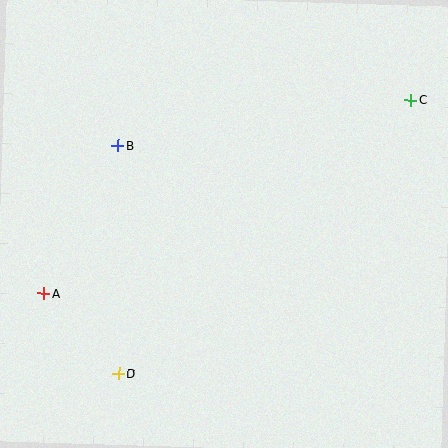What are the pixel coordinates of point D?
Point D is at (118, 373).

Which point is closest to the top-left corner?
Point B is closest to the top-left corner.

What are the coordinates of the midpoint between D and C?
The midpoint between D and C is at (264, 237).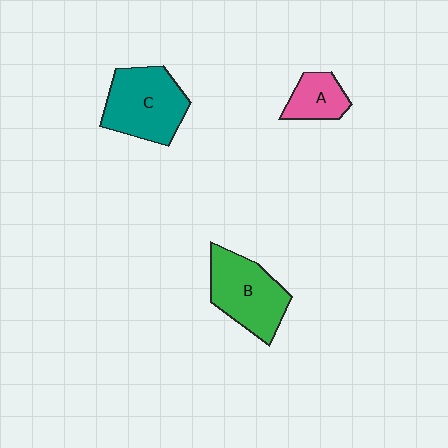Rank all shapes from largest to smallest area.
From largest to smallest: C (teal), B (green), A (pink).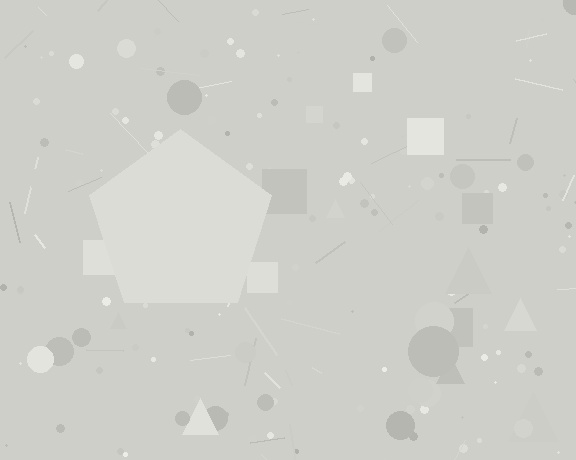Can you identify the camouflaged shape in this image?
The camouflaged shape is a pentagon.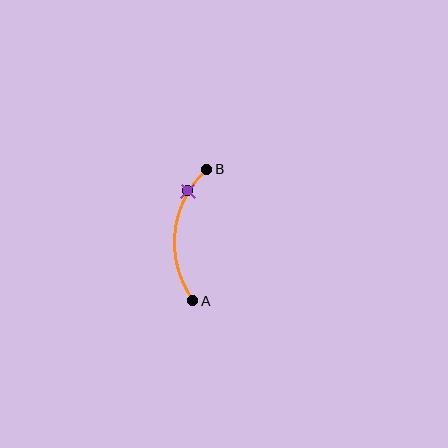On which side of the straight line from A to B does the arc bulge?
The arc bulges to the left of the straight line connecting A and B.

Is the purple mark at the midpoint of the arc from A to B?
No. The purple mark lies on the arc but is closer to endpoint B. The arc midpoint would be at the point on the curve equidistant along the arc from both A and B.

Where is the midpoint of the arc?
The arc midpoint is the point on the curve farthest from the straight line joining A and B. It sits to the left of that line.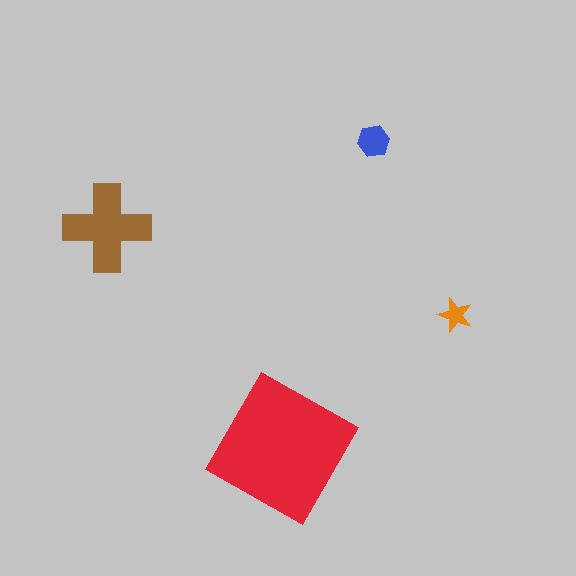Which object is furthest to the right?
The orange star is rightmost.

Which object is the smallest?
The orange star.